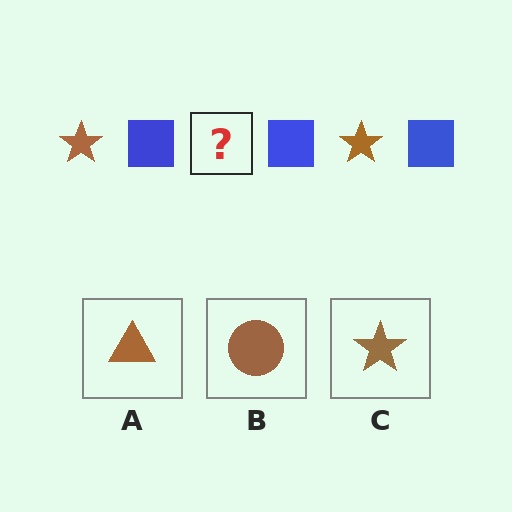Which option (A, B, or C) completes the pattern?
C.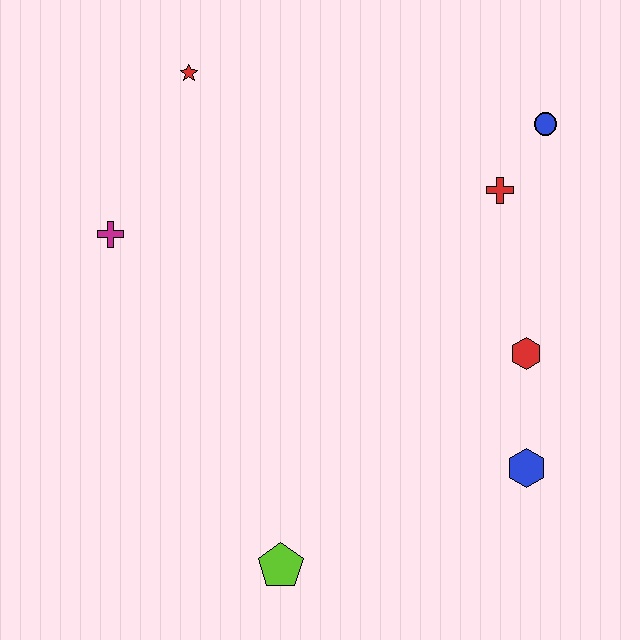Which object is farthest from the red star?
The blue hexagon is farthest from the red star.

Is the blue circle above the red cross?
Yes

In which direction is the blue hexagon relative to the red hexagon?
The blue hexagon is below the red hexagon.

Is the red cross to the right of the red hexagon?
No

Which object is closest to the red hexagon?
The blue hexagon is closest to the red hexagon.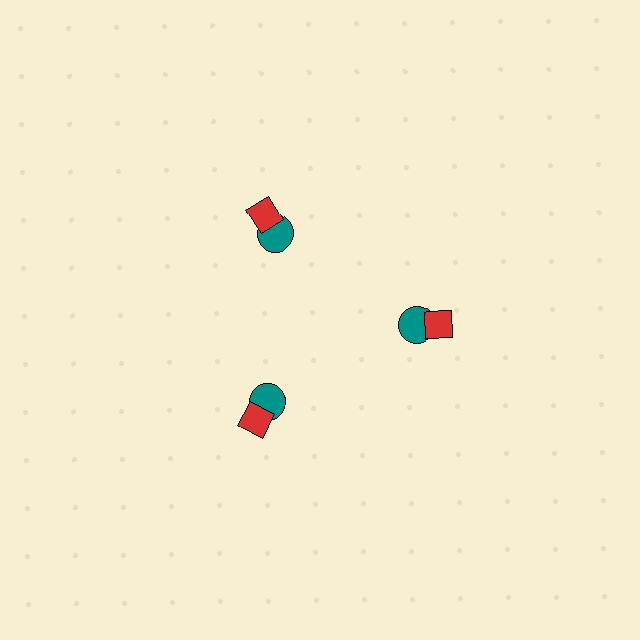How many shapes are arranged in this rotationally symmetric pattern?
There are 6 shapes, arranged in 3 groups of 2.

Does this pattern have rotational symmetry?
Yes, this pattern has 3-fold rotational symmetry. It looks the same after rotating 120 degrees around the center.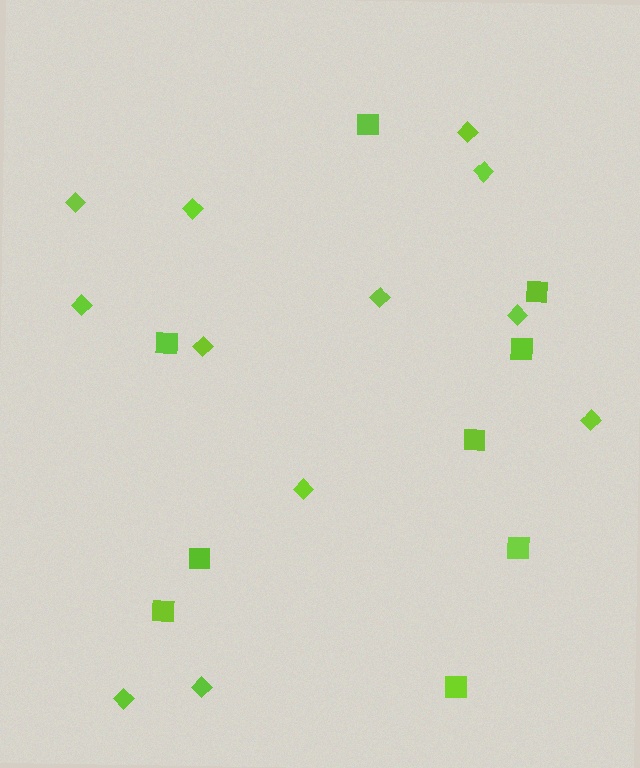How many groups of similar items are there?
There are 2 groups: one group of squares (9) and one group of diamonds (12).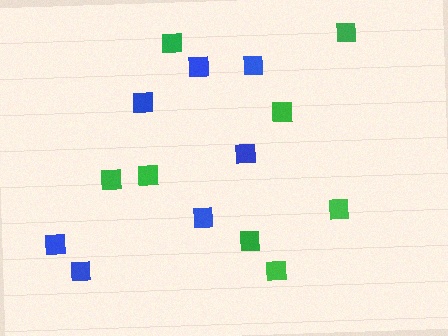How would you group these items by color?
There are 2 groups: one group of blue squares (7) and one group of green squares (8).